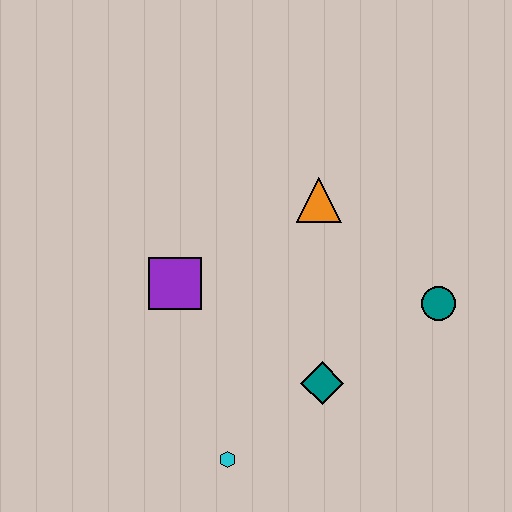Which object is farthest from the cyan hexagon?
The orange triangle is farthest from the cyan hexagon.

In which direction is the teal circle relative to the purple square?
The teal circle is to the right of the purple square.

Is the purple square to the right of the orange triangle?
No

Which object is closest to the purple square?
The orange triangle is closest to the purple square.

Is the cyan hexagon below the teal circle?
Yes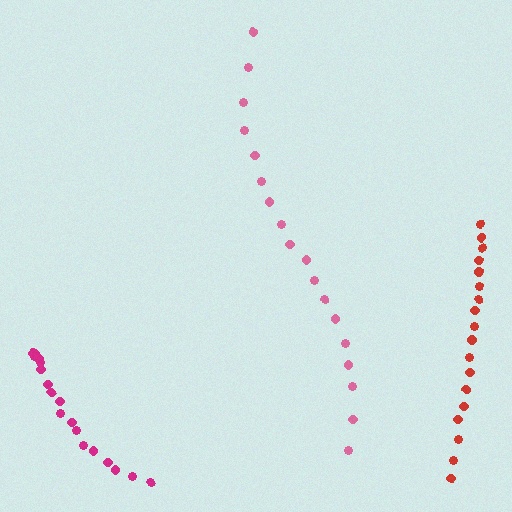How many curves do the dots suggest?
There are 3 distinct paths.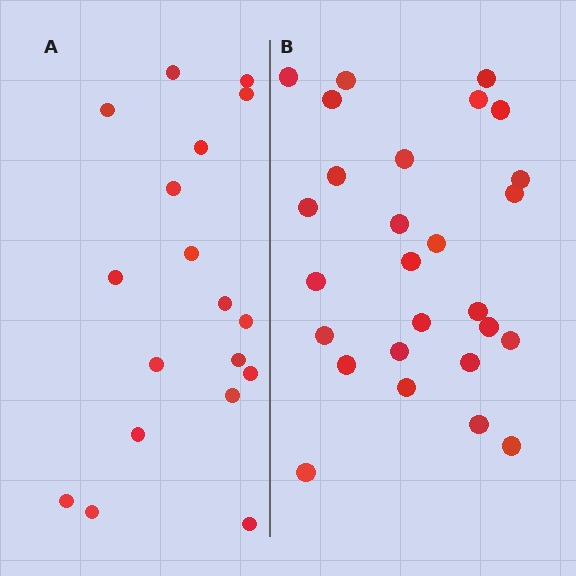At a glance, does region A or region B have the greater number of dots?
Region B (the right region) has more dots.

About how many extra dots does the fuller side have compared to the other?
Region B has roughly 8 or so more dots than region A.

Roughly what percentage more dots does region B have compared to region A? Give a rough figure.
About 50% more.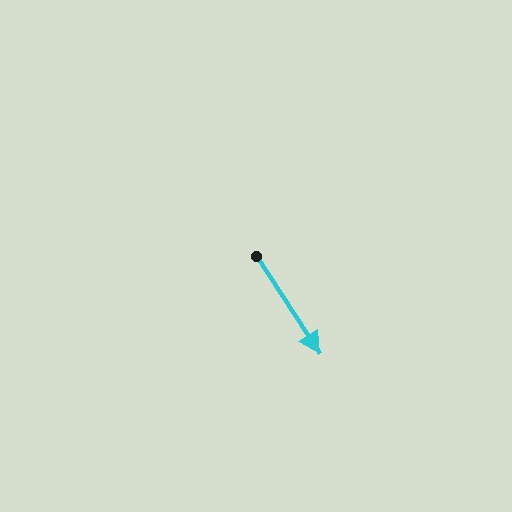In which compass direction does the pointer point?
Southeast.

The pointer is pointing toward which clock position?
Roughly 5 o'clock.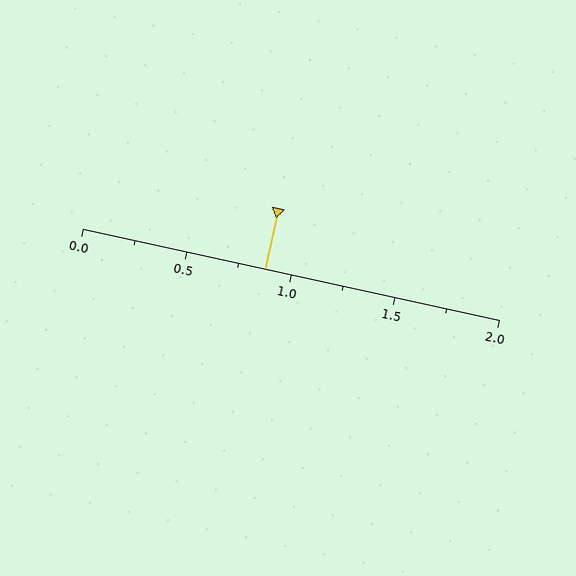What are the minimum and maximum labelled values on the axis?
The axis runs from 0.0 to 2.0.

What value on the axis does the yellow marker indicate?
The marker indicates approximately 0.88.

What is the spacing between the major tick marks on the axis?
The major ticks are spaced 0.5 apart.